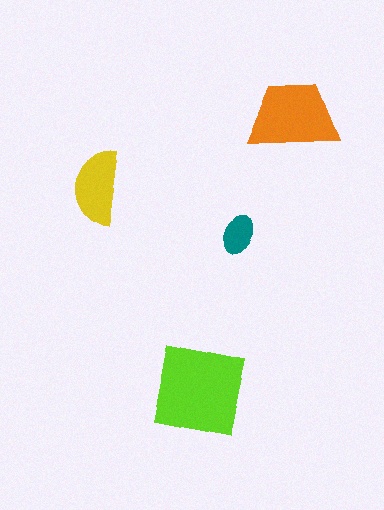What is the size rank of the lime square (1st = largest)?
1st.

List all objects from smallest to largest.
The teal ellipse, the yellow semicircle, the orange trapezoid, the lime square.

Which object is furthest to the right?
The orange trapezoid is rightmost.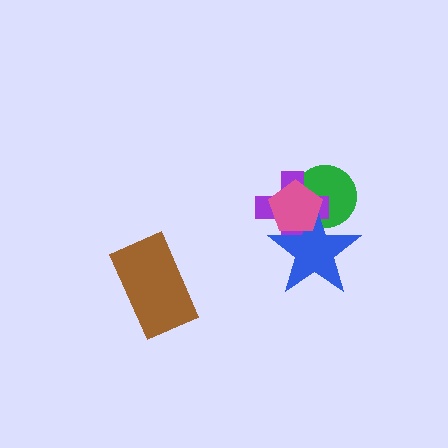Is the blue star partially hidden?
Yes, it is partially covered by another shape.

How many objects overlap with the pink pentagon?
3 objects overlap with the pink pentagon.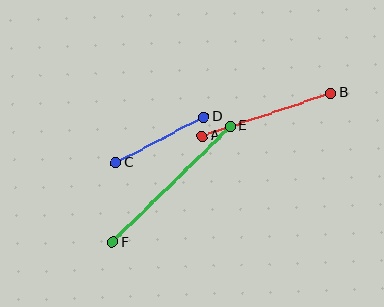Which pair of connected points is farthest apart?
Points E and F are farthest apart.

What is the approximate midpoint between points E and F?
The midpoint is at approximately (171, 184) pixels.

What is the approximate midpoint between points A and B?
The midpoint is at approximately (266, 114) pixels.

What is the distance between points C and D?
The distance is approximately 99 pixels.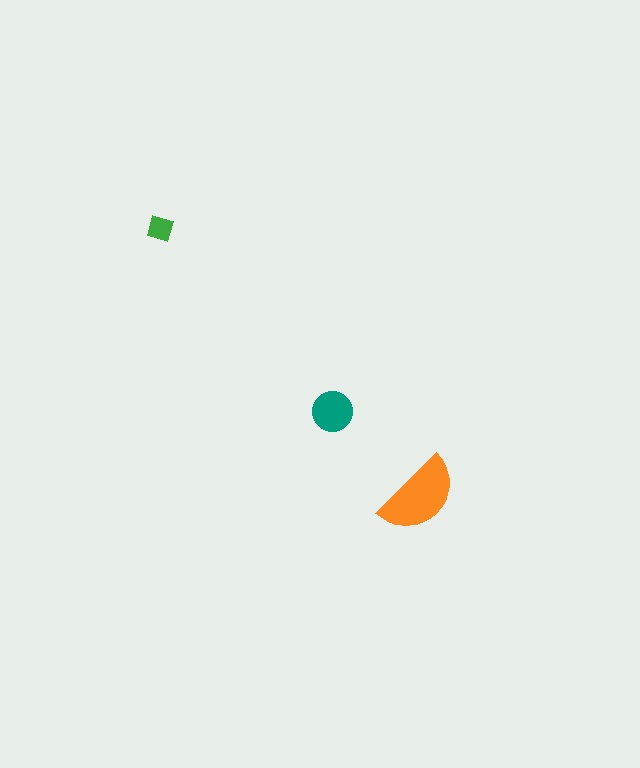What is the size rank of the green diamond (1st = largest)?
3rd.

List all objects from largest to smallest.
The orange semicircle, the teal circle, the green diamond.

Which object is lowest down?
The orange semicircle is bottommost.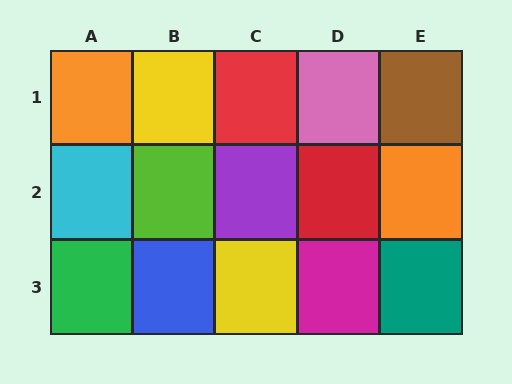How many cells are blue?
1 cell is blue.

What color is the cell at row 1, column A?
Orange.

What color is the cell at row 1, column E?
Brown.